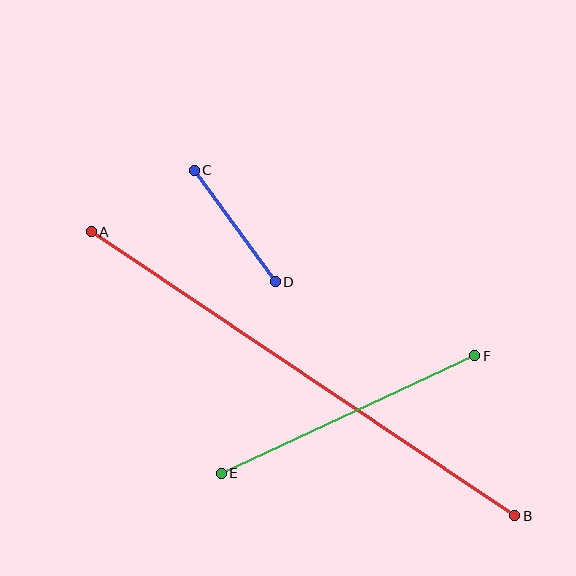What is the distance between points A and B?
The distance is approximately 510 pixels.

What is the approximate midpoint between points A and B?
The midpoint is at approximately (303, 374) pixels.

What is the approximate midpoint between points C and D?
The midpoint is at approximately (235, 226) pixels.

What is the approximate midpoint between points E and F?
The midpoint is at approximately (348, 414) pixels.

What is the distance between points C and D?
The distance is approximately 138 pixels.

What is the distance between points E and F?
The distance is approximately 280 pixels.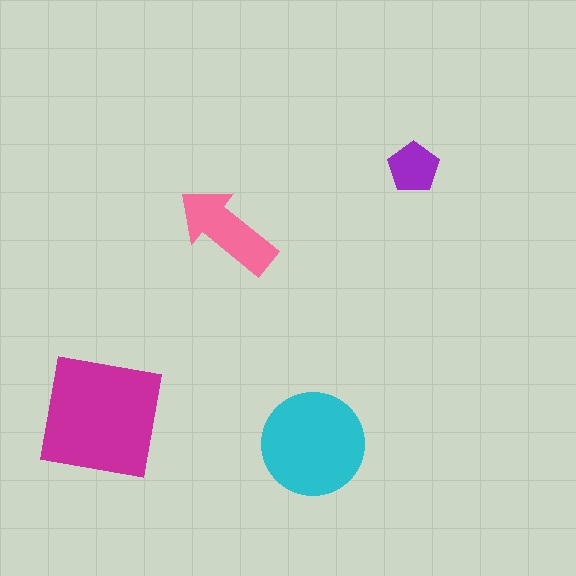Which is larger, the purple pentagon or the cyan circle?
The cyan circle.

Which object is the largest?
The magenta square.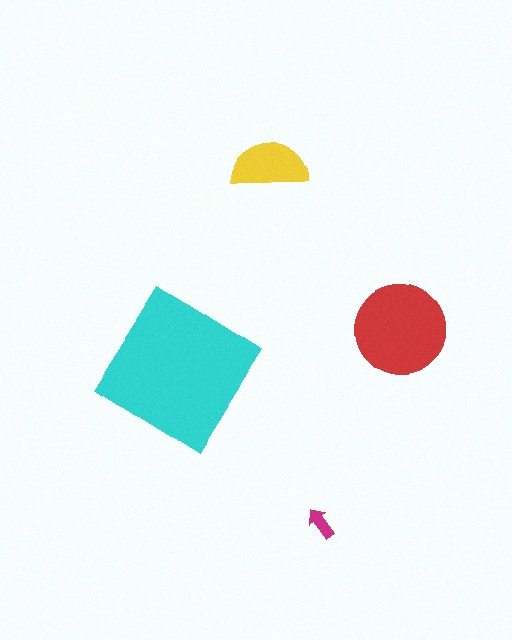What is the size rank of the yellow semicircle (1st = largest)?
3rd.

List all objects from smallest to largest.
The magenta arrow, the yellow semicircle, the red circle, the cyan diamond.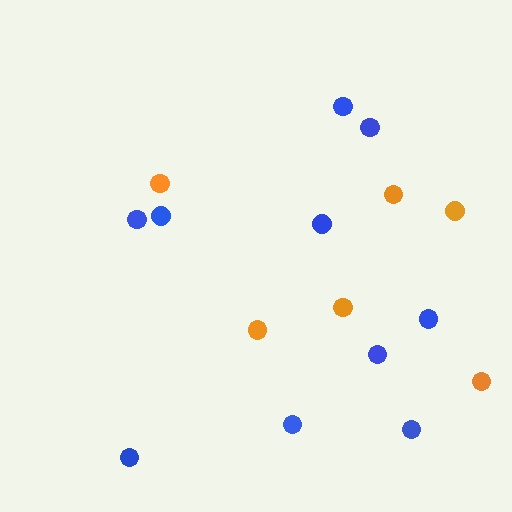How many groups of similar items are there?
There are 2 groups: one group of orange circles (6) and one group of blue circles (10).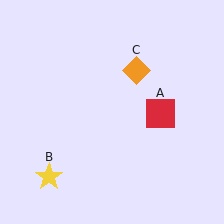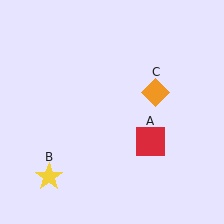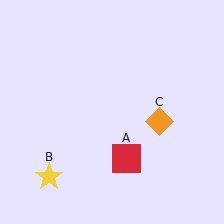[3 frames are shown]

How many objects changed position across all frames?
2 objects changed position: red square (object A), orange diamond (object C).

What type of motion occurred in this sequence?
The red square (object A), orange diamond (object C) rotated clockwise around the center of the scene.